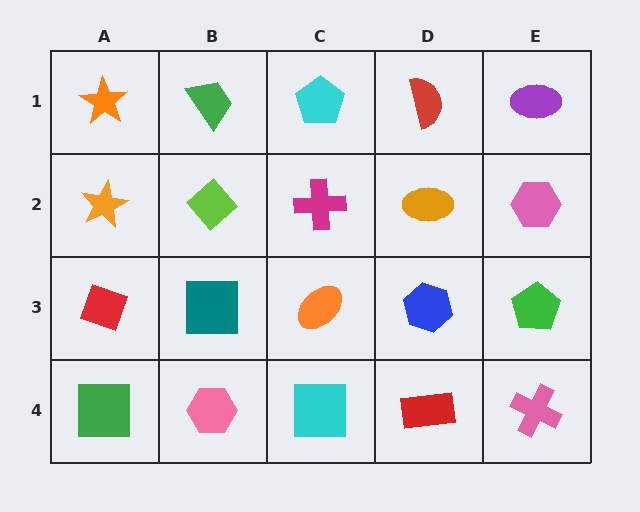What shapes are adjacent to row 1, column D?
An orange ellipse (row 2, column D), a cyan pentagon (row 1, column C), a purple ellipse (row 1, column E).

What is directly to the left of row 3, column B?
A red diamond.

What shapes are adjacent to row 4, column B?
A teal square (row 3, column B), a green square (row 4, column A), a cyan square (row 4, column C).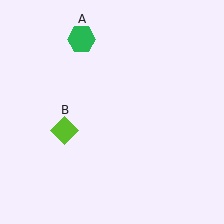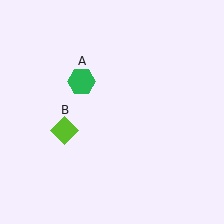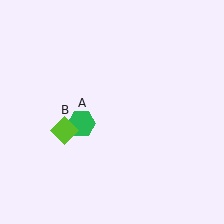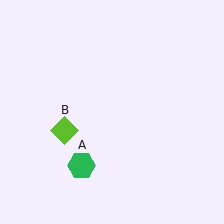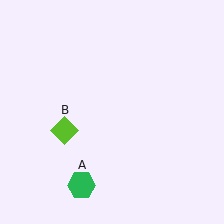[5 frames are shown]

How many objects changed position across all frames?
1 object changed position: green hexagon (object A).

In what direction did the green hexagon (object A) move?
The green hexagon (object A) moved down.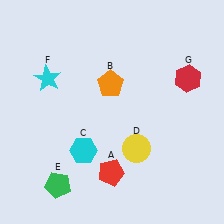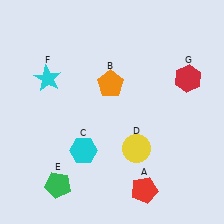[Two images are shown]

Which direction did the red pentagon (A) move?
The red pentagon (A) moved right.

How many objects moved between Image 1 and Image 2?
1 object moved between the two images.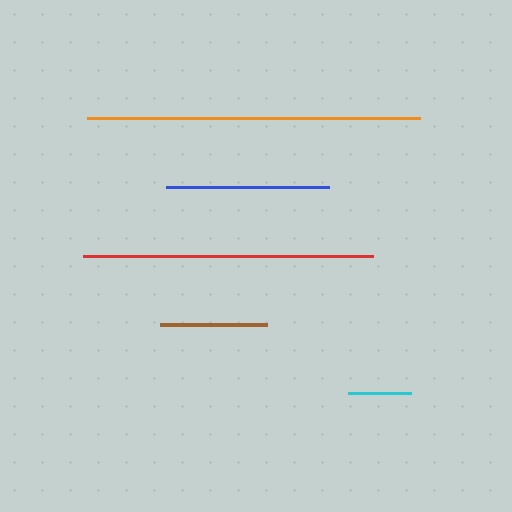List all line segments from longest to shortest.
From longest to shortest: orange, red, blue, brown, cyan.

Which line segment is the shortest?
The cyan line is the shortest at approximately 63 pixels.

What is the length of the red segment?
The red segment is approximately 291 pixels long.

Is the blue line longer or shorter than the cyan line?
The blue line is longer than the cyan line.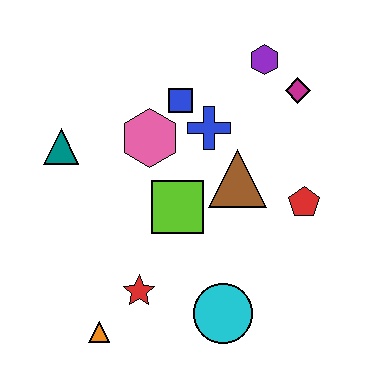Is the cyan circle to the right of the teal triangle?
Yes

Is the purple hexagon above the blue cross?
Yes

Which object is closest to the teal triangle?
The pink hexagon is closest to the teal triangle.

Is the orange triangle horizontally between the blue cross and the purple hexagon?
No